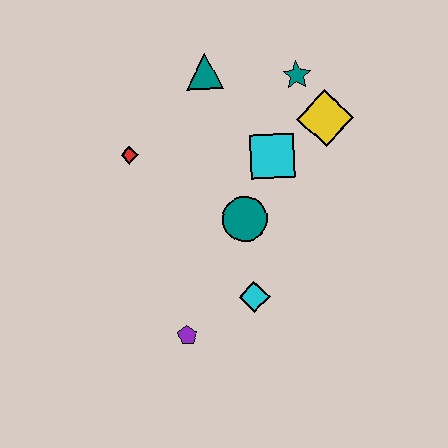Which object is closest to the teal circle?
The cyan square is closest to the teal circle.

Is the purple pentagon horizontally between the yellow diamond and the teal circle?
No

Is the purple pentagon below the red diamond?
Yes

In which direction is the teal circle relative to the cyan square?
The teal circle is below the cyan square.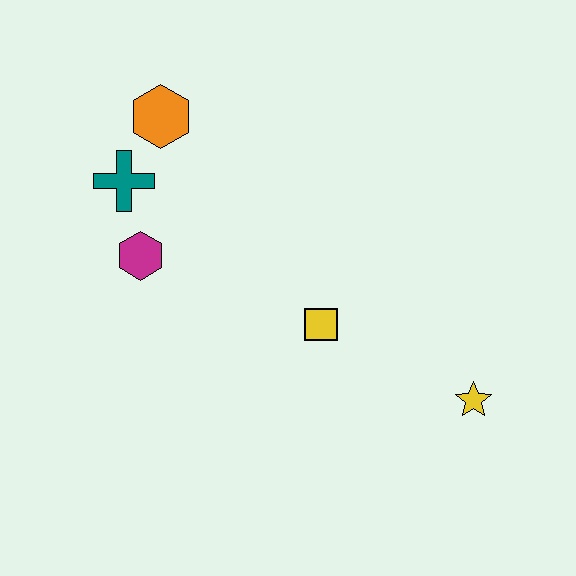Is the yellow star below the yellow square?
Yes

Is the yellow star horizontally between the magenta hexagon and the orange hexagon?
No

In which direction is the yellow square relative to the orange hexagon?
The yellow square is below the orange hexagon.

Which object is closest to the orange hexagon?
The teal cross is closest to the orange hexagon.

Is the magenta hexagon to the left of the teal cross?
No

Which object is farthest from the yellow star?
The orange hexagon is farthest from the yellow star.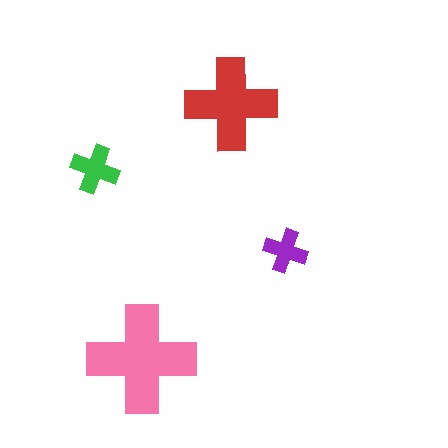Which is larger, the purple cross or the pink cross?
The pink one.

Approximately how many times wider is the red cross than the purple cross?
About 2 times wider.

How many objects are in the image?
There are 4 objects in the image.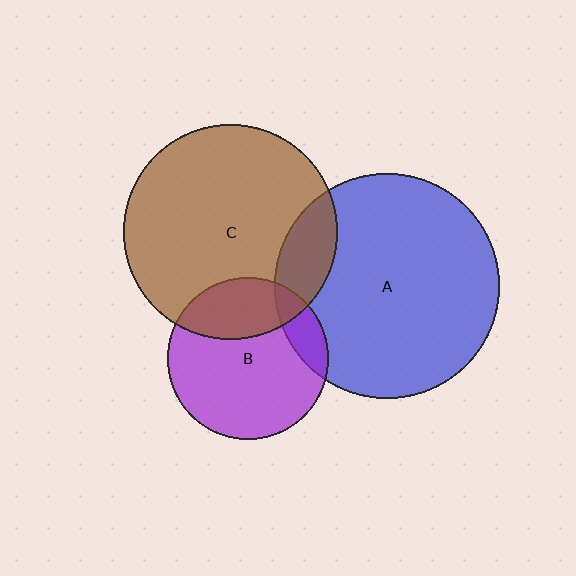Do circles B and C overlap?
Yes.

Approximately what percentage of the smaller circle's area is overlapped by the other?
Approximately 30%.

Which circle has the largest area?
Circle A (blue).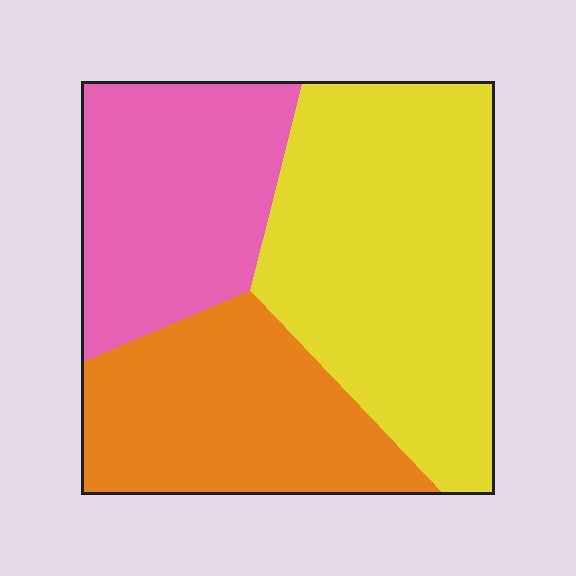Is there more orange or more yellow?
Yellow.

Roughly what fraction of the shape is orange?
Orange covers about 30% of the shape.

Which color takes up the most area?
Yellow, at roughly 45%.